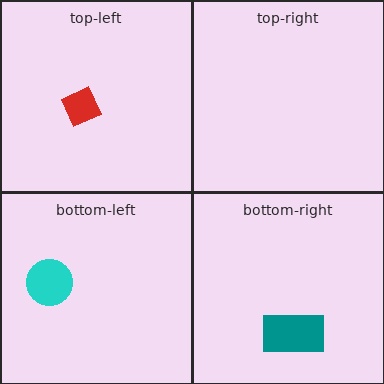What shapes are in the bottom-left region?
The cyan circle.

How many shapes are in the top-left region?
1.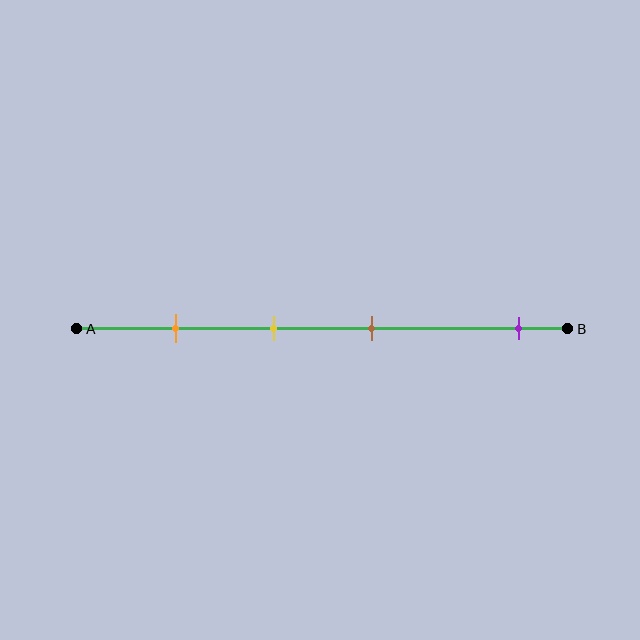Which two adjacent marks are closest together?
The yellow and brown marks are the closest adjacent pair.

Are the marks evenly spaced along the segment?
No, the marks are not evenly spaced.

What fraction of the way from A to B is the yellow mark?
The yellow mark is approximately 40% (0.4) of the way from A to B.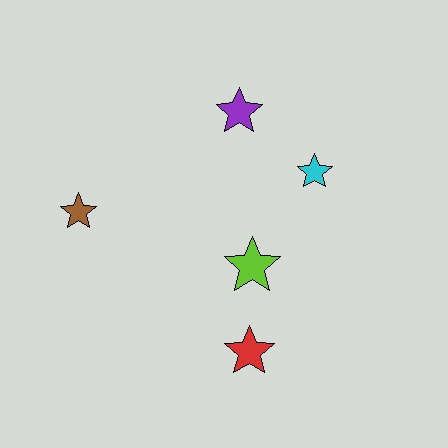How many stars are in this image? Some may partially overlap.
There are 5 stars.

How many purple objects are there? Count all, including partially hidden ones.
There is 1 purple object.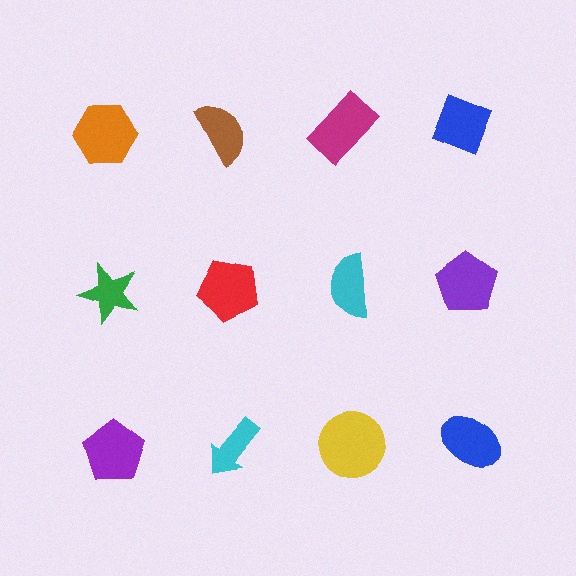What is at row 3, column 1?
A purple pentagon.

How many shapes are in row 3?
4 shapes.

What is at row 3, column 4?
A blue ellipse.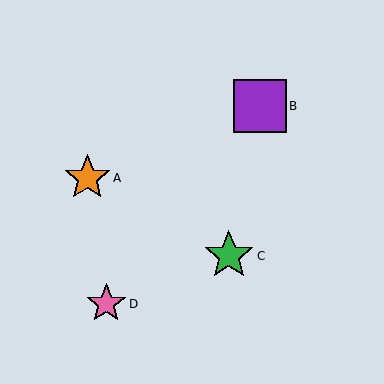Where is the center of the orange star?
The center of the orange star is at (87, 178).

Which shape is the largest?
The purple square (labeled B) is the largest.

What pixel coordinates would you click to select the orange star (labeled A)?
Click at (87, 178) to select the orange star A.